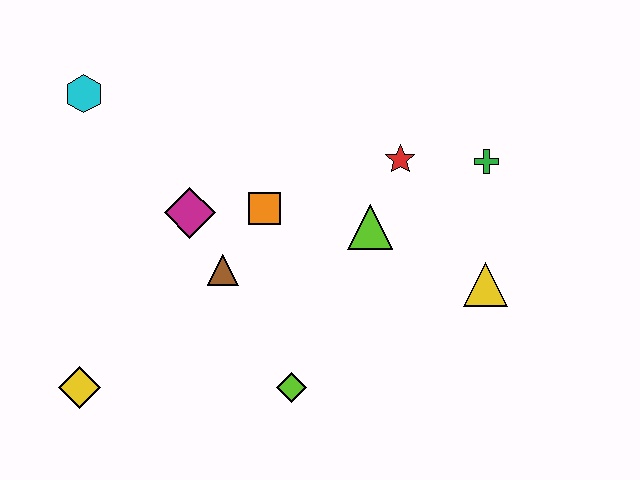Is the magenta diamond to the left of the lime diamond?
Yes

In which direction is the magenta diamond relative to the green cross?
The magenta diamond is to the left of the green cross.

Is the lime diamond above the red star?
No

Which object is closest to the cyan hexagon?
The magenta diamond is closest to the cyan hexagon.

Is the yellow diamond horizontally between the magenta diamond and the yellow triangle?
No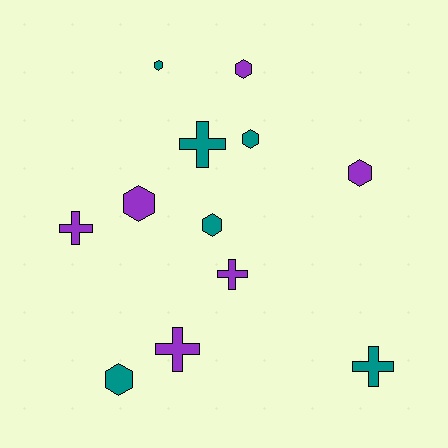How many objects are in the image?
There are 12 objects.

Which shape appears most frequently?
Hexagon, with 7 objects.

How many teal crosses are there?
There are 2 teal crosses.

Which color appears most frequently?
Teal, with 6 objects.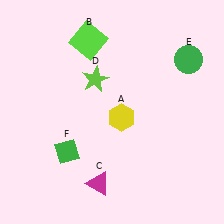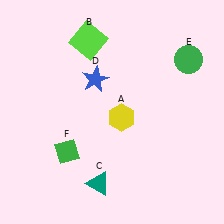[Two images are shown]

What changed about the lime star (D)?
In Image 1, D is lime. In Image 2, it changed to blue.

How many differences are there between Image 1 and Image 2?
There are 2 differences between the two images.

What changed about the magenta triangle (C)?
In Image 1, C is magenta. In Image 2, it changed to teal.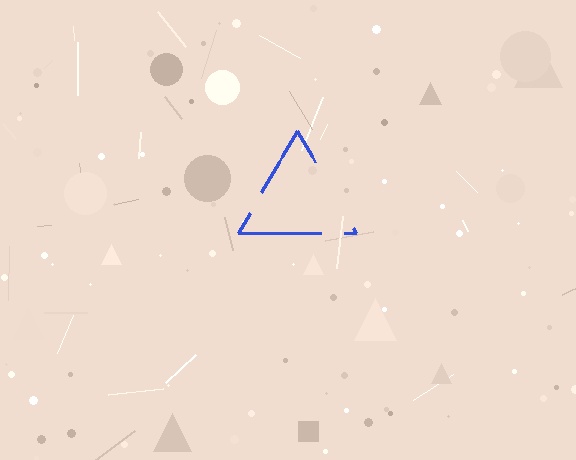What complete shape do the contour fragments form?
The contour fragments form a triangle.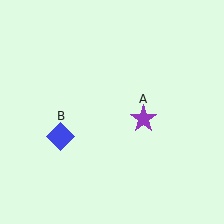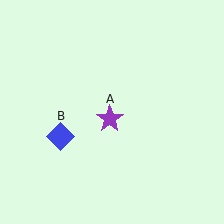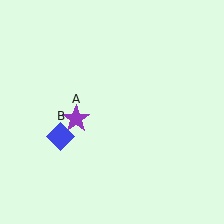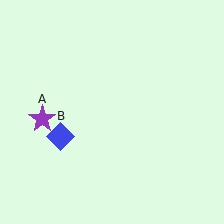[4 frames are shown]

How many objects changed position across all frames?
1 object changed position: purple star (object A).